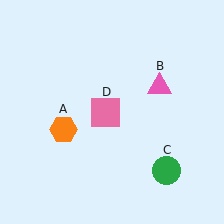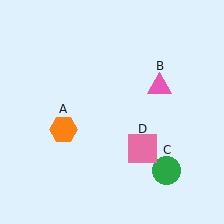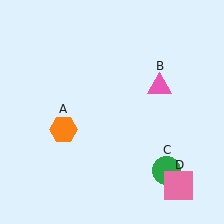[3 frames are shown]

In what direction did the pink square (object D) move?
The pink square (object D) moved down and to the right.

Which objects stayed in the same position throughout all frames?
Orange hexagon (object A) and pink triangle (object B) and green circle (object C) remained stationary.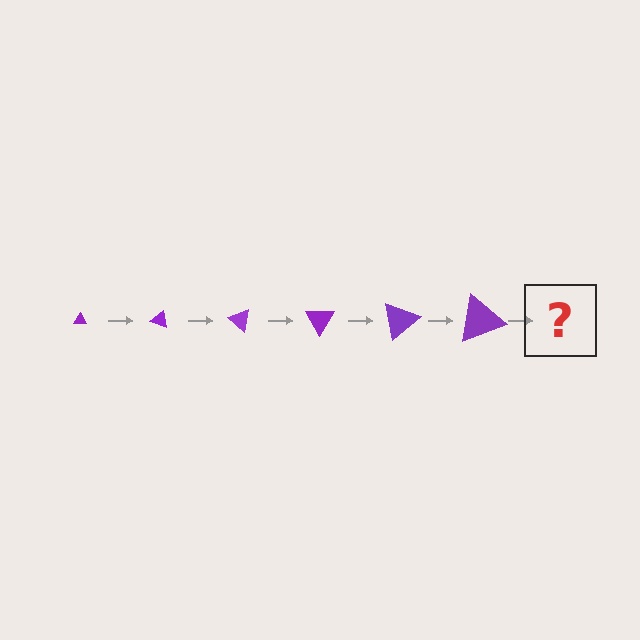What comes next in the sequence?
The next element should be a triangle, larger than the previous one and rotated 120 degrees from the start.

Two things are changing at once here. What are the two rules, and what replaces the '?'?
The two rules are that the triangle grows larger each step and it rotates 20 degrees each step. The '?' should be a triangle, larger than the previous one and rotated 120 degrees from the start.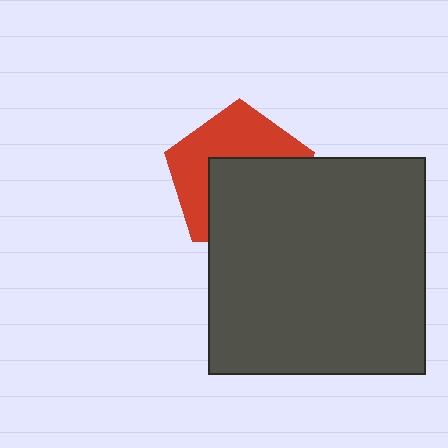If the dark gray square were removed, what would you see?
You would see the complete red pentagon.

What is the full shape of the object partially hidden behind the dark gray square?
The partially hidden object is a red pentagon.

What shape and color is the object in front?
The object in front is a dark gray square.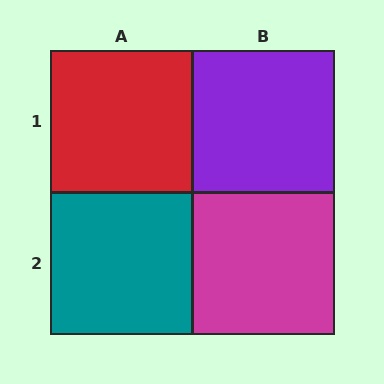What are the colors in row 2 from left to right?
Teal, magenta.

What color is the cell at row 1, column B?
Purple.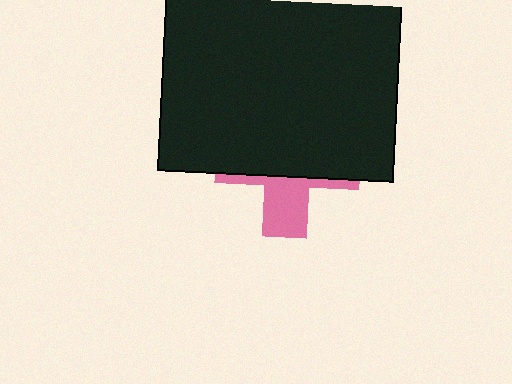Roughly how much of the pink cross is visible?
A small part of it is visible (roughly 34%).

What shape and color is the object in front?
The object in front is a black rectangle.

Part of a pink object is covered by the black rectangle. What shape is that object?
It is a cross.